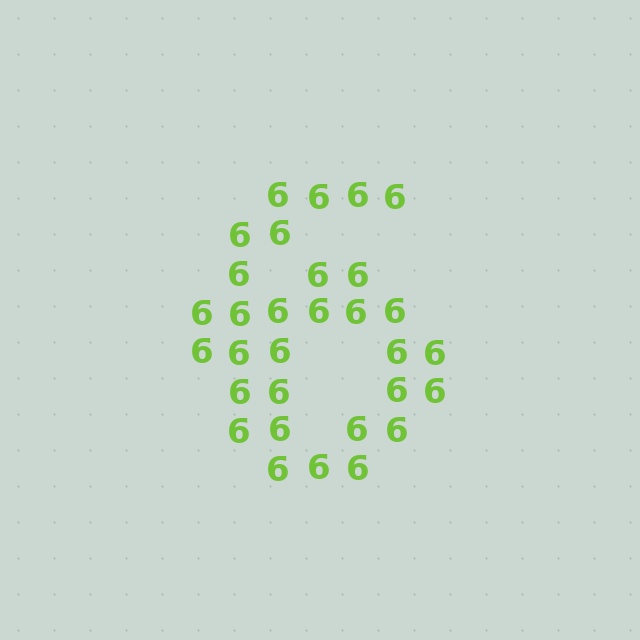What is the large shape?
The large shape is the digit 6.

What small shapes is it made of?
It is made of small digit 6's.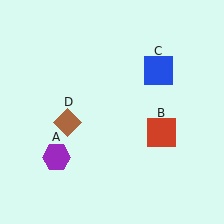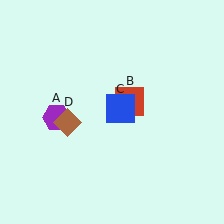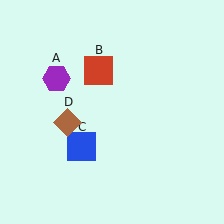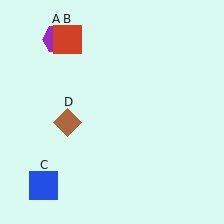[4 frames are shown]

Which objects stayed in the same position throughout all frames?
Brown diamond (object D) remained stationary.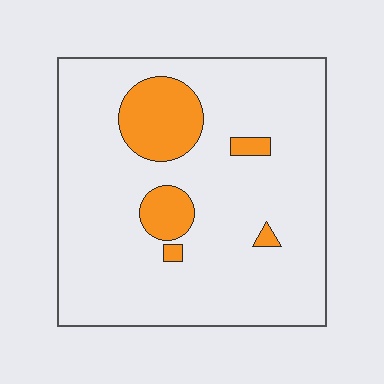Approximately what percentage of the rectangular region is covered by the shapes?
Approximately 15%.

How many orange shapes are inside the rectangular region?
5.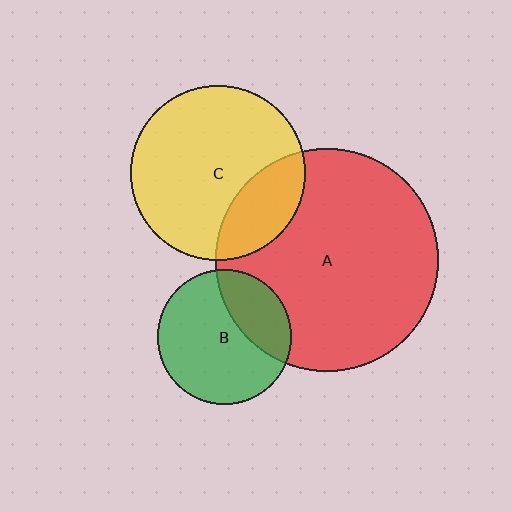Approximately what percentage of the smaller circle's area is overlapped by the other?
Approximately 30%.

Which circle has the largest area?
Circle A (red).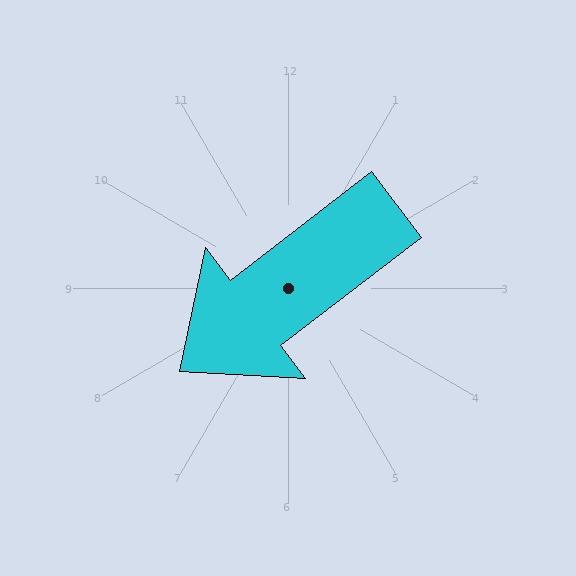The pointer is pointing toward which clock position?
Roughly 8 o'clock.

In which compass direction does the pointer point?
Southwest.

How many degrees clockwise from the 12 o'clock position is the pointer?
Approximately 232 degrees.